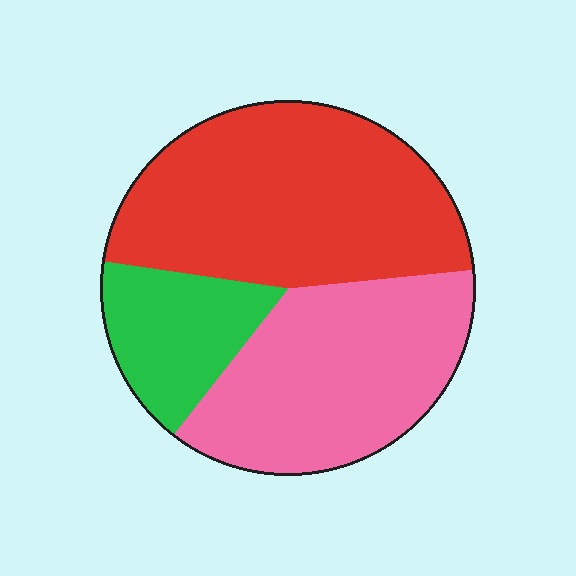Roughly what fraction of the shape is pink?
Pink takes up about three eighths (3/8) of the shape.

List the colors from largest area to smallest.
From largest to smallest: red, pink, green.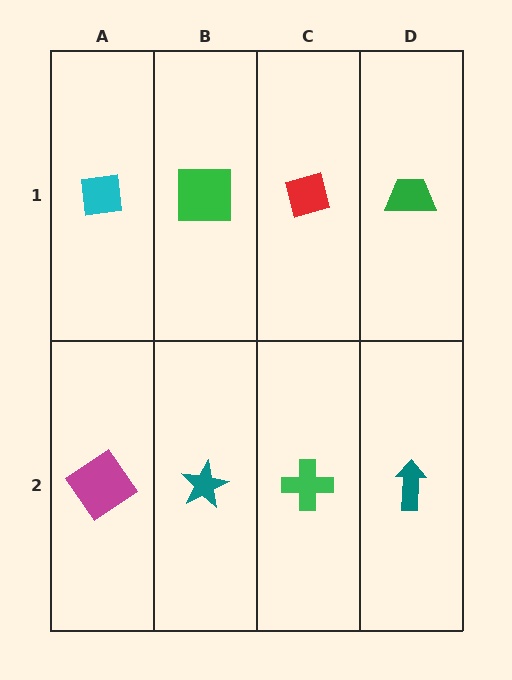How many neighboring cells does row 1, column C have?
3.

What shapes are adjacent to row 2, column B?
A green square (row 1, column B), a magenta diamond (row 2, column A), a green cross (row 2, column C).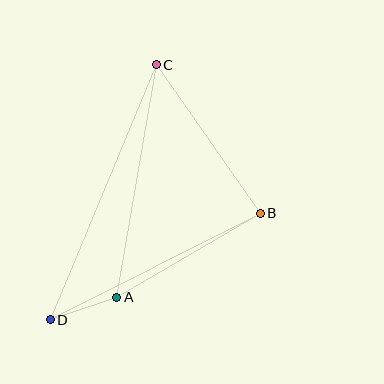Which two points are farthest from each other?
Points C and D are farthest from each other.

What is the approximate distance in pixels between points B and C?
The distance between B and C is approximately 181 pixels.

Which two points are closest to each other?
Points A and D are closest to each other.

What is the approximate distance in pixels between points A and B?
The distance between A and B is approximately 166 pixels.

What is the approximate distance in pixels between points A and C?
The distance between A and C is approximately 236 pixels.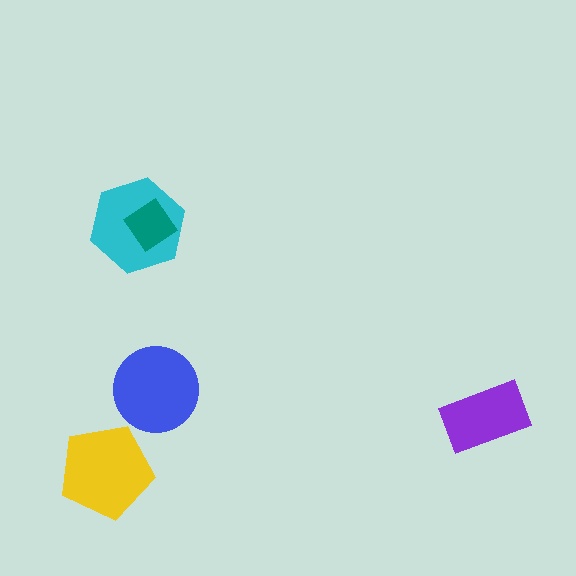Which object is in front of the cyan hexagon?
The teal diamond is in front of the cyan hexagon.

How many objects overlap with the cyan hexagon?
1 object overlaps with the cyan hexagon.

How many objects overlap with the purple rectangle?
0 objects overlap with the purple rectangle.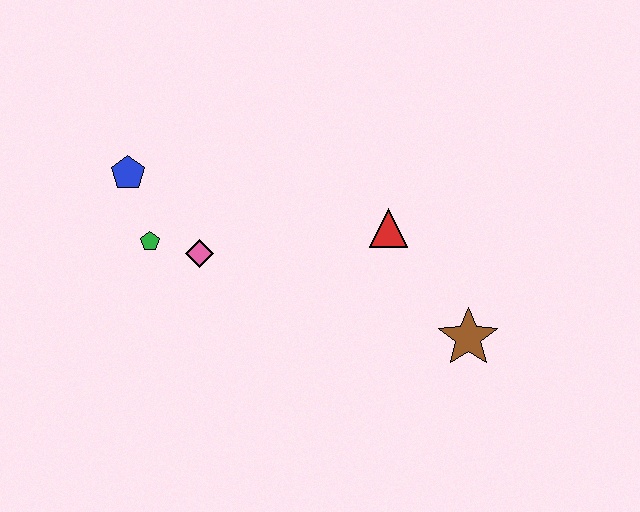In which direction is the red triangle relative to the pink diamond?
The red triangle is to the right of the pink diamond.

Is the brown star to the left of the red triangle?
No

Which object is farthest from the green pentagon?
The brown star is farthest from the green pentagon.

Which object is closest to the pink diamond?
The green pentagon is closest to the pink diamond.